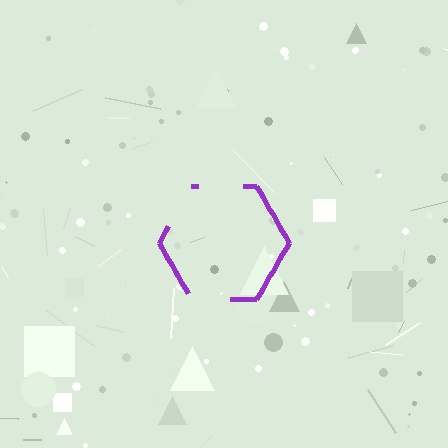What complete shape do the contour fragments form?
The contour fragments form a hexagon.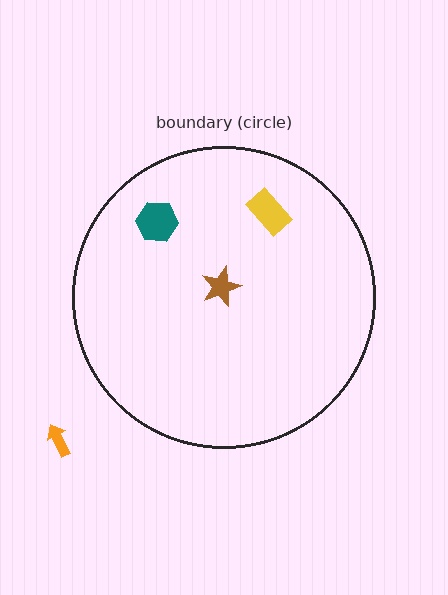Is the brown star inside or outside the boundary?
Inside.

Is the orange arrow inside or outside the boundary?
Outside.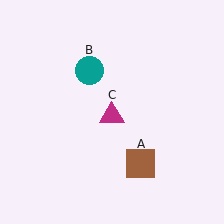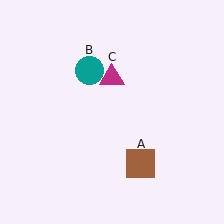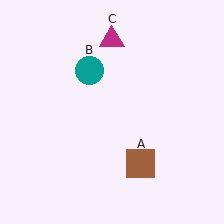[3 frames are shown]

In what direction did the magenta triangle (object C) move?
The magenta triangle (object C) moved up.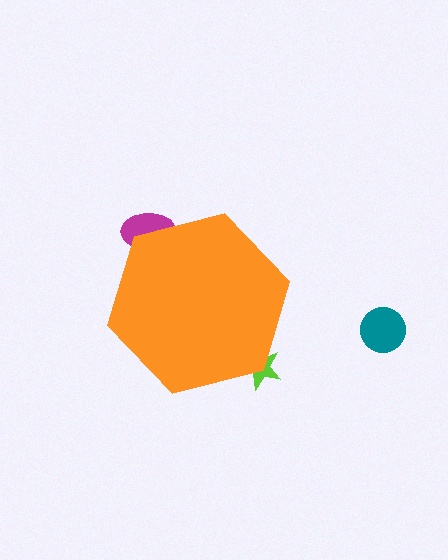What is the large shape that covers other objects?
An orange hexagon.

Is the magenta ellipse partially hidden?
Yes, the magenta ellipse is partially hidden behind the orange hexagon.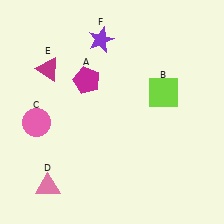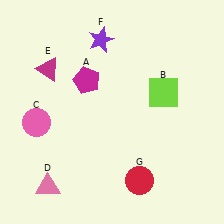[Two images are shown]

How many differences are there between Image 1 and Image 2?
There is 1 difference between the two images.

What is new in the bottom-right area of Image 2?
A red circle (G) was added in the bottom-right area of Image 2.